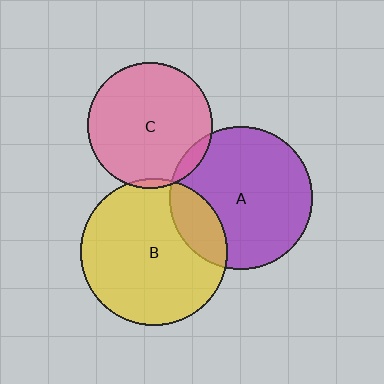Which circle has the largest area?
Circle B (yellow).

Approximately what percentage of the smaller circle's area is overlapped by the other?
Approximately 20%.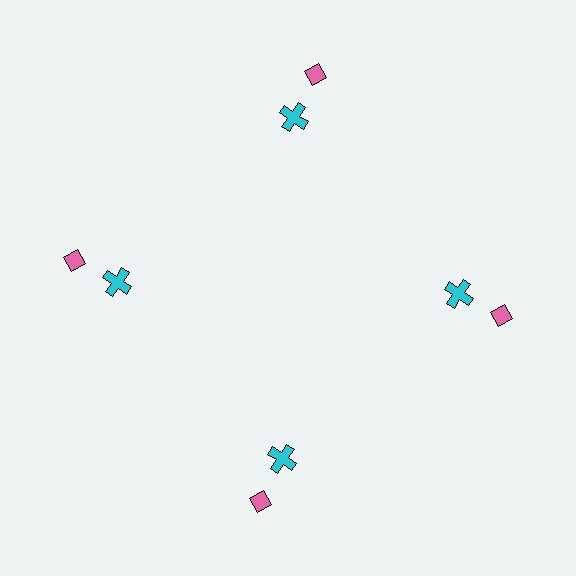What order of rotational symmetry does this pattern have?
This pattern has 4-fold rotational symmetry.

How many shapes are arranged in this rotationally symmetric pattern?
There are 8 shapes, arranged in 4 groups of 2.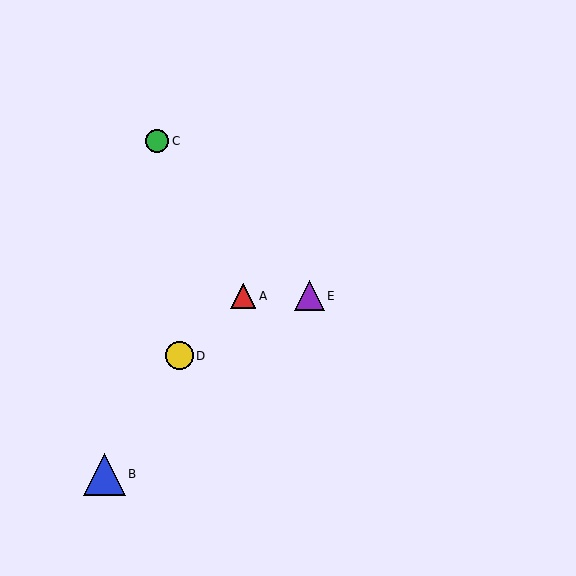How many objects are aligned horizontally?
2 objects (A, E) are aligned horizontally.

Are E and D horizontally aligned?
No, E is at y≈296 and D is at y≈356.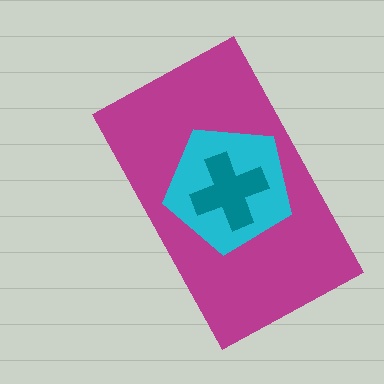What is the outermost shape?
The magenta rectangle.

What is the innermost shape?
The teal cross.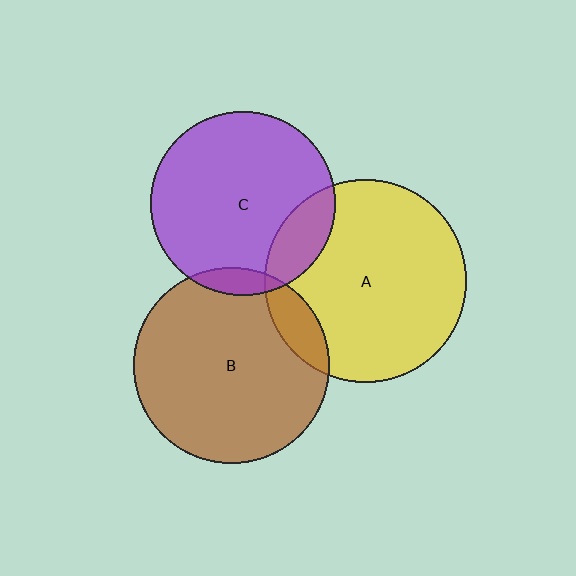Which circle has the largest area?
Circle A (yellow).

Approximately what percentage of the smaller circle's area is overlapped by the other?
Approximately 15%.